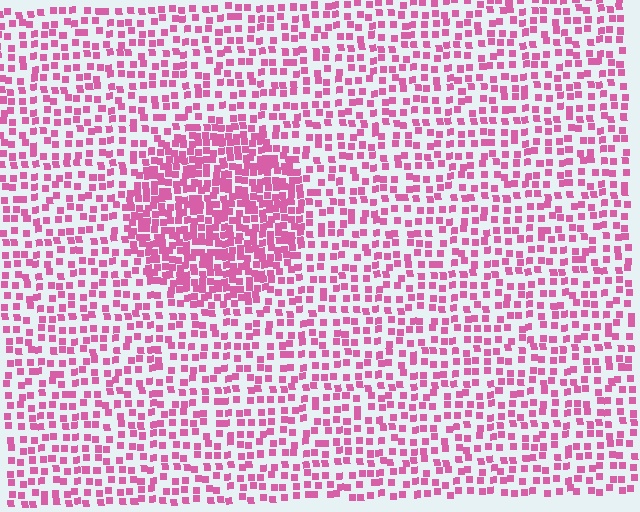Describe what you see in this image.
The image contains small pink elements arranged at two different densities. A circle-shaped region is visible where the elements are more densely packed than the surrounding area.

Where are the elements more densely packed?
The elements are more densely packed inside the circle boundary.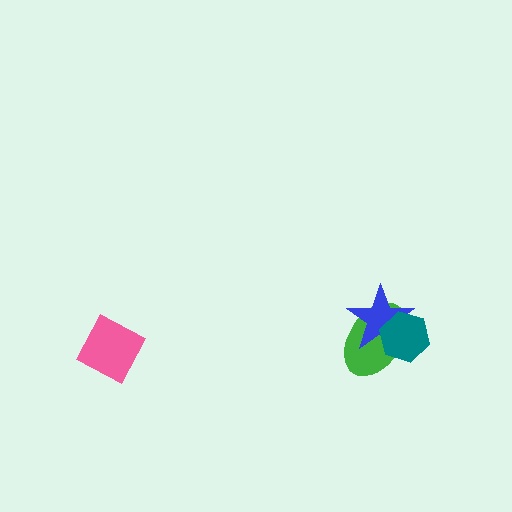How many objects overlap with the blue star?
2 objects overlap with the blue star.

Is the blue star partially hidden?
Yes, it is partially covered by another shape.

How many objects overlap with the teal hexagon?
2 objects overlap with the teal hexagon.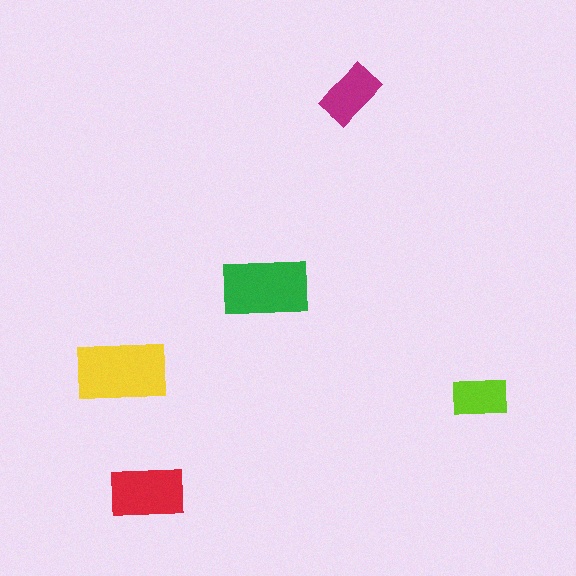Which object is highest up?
The magenta rectangle is topmost.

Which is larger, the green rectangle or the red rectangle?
The green one.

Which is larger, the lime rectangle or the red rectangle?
The red one.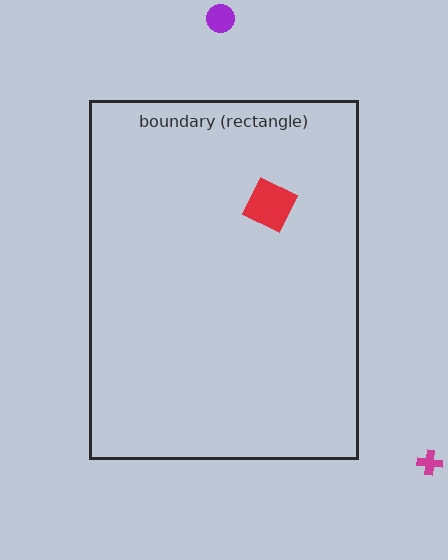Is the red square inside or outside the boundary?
Inside.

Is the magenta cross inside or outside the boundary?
Outside.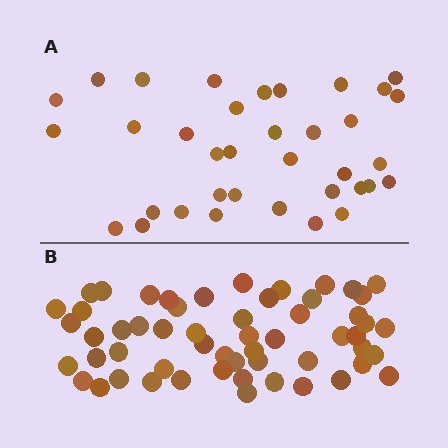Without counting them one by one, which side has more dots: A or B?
Region B (the bottom region) has more dots.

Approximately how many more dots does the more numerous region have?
Region B has approximately 20 more dots than region A.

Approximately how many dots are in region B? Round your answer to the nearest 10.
About 60 dots. (The exact count is 56, which rounds to 60.)